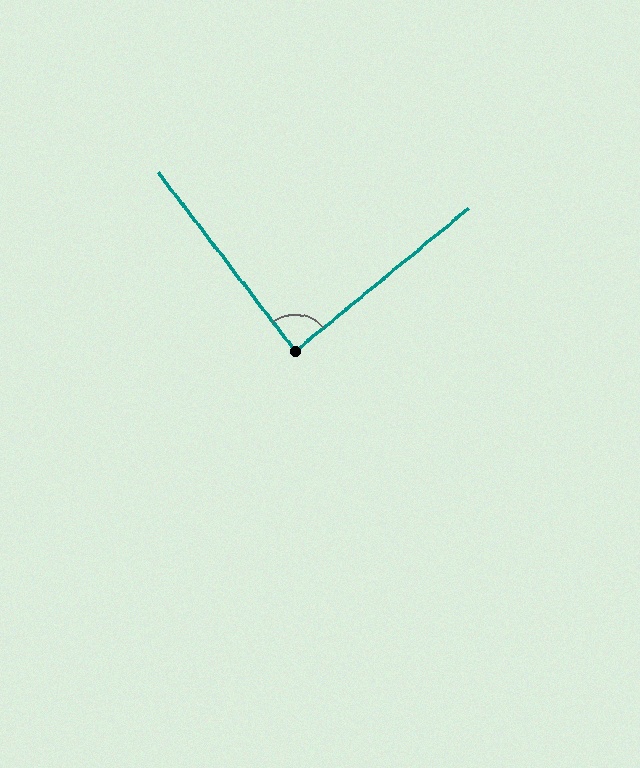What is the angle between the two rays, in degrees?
Approximately 88 degrees.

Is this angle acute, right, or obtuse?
It is approximately a right angle.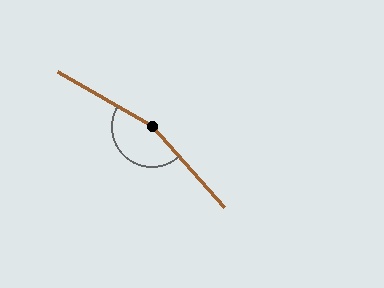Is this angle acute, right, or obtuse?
It is obtuse.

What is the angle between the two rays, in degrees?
Approximately 162 degrees.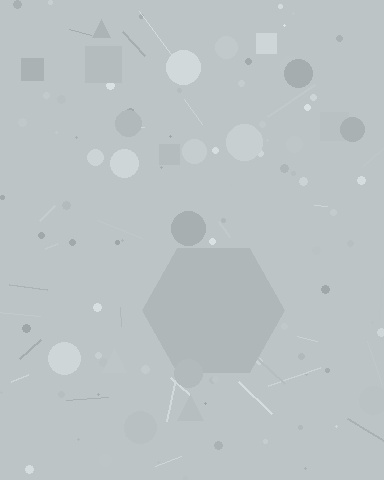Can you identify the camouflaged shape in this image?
The camouflaged shape is a hexagon.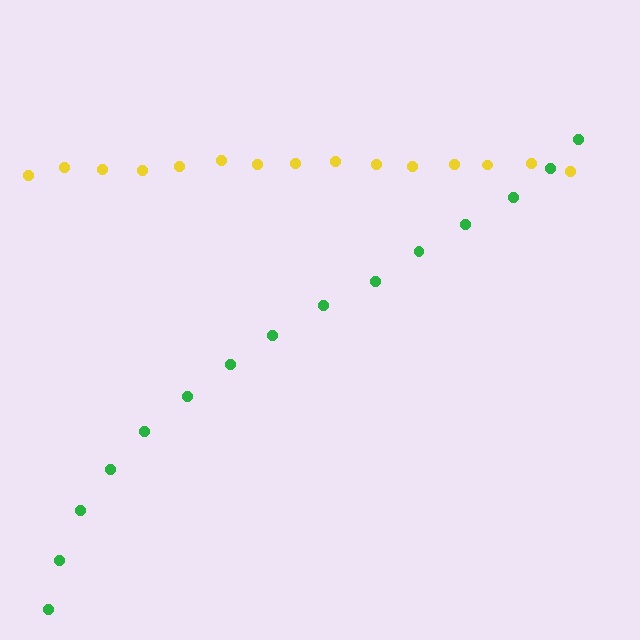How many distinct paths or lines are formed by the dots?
There are 2 distinct paths.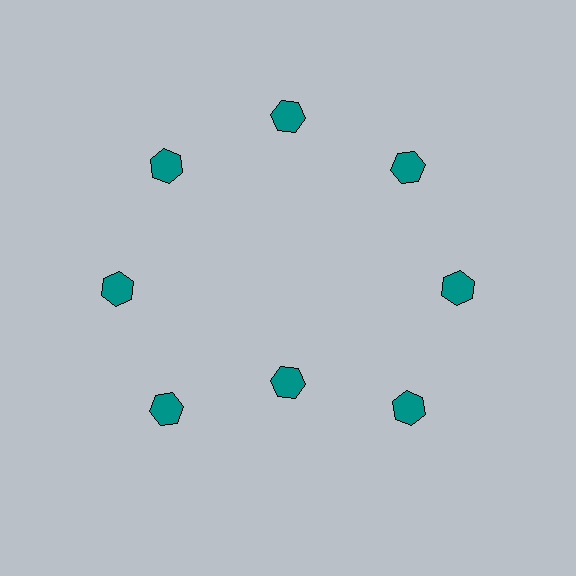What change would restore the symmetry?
The symmetry would be restored by moving it outward, back onto the ring so that all 8 hexagons sit at equal angles and equal distance from the center.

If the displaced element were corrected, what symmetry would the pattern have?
It would have 8-fold rotational symmetry — the pattern would map onto itself every 45 degrees.